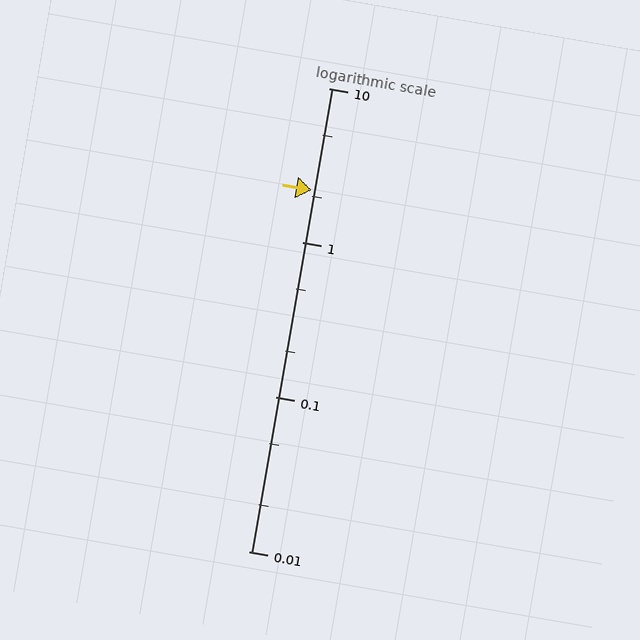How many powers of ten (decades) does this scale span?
The scale spans 3 decades, from 0.01 to 10.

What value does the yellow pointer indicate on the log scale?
The pointer indicates approximately 2.2.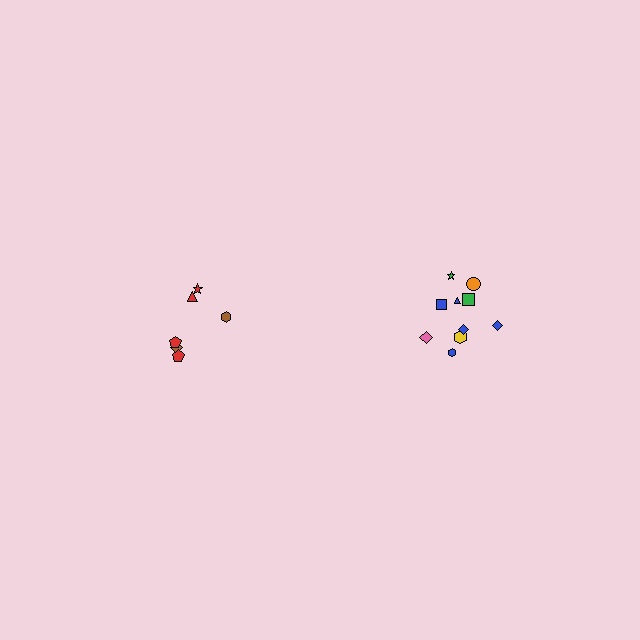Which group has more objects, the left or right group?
The right group.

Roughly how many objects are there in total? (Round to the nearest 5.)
Roughly 15 objects in total.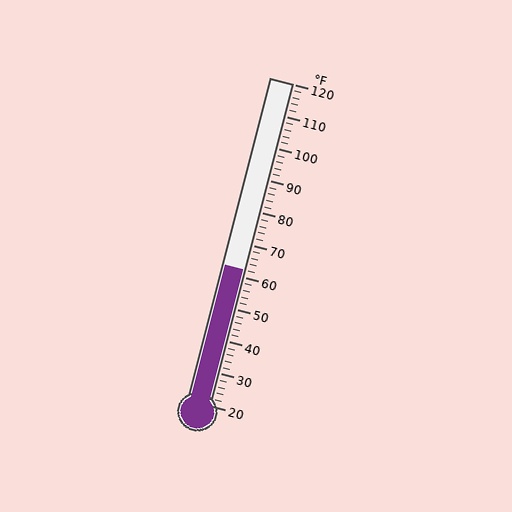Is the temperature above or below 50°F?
The temperature is above 50°F.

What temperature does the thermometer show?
The thermometer shows approximately 62°F.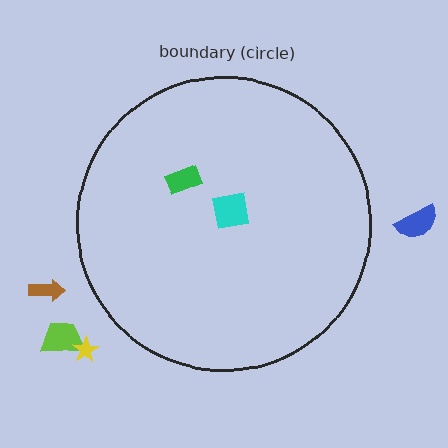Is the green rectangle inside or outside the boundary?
Inside.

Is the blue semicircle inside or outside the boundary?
Outside.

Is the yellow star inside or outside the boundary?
Outside.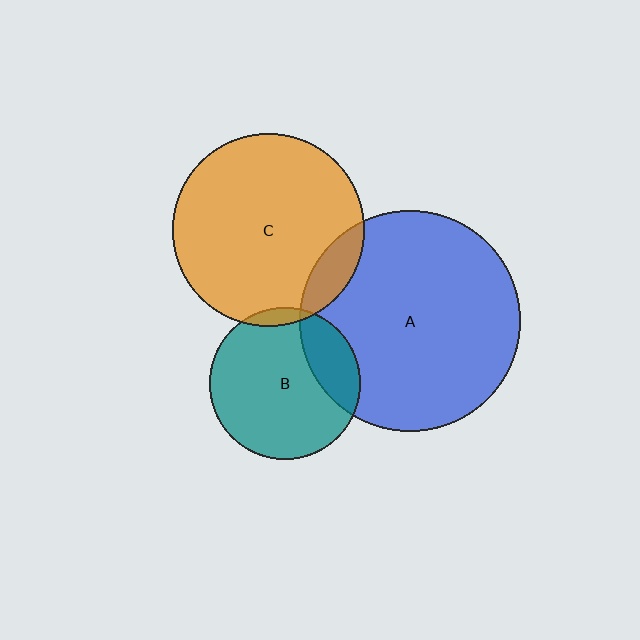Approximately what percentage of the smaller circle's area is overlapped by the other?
Approximately 20%.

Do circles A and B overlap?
Yes.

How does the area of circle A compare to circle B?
Approximately 2.1 times.